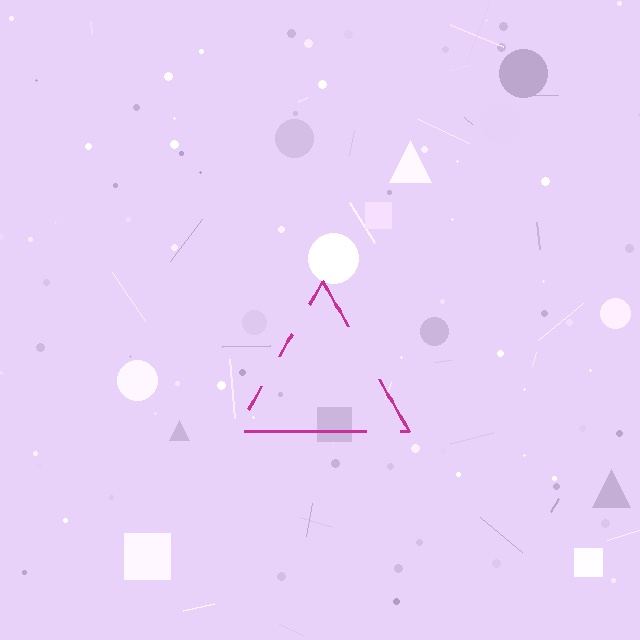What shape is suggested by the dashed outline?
The dashed outline suggests a triangle.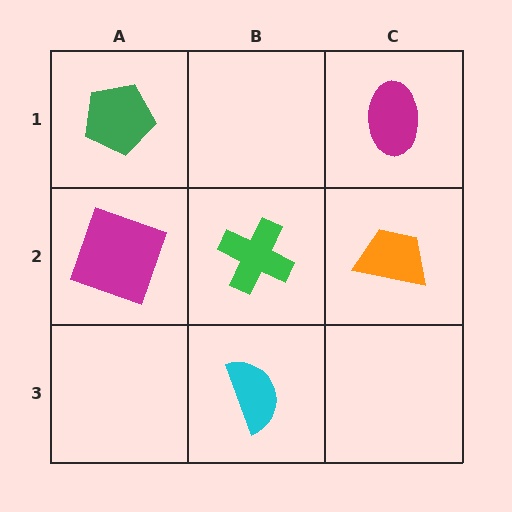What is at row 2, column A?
A magenta square.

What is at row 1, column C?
A magenta ellipse.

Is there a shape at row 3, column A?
No, that cell is empty.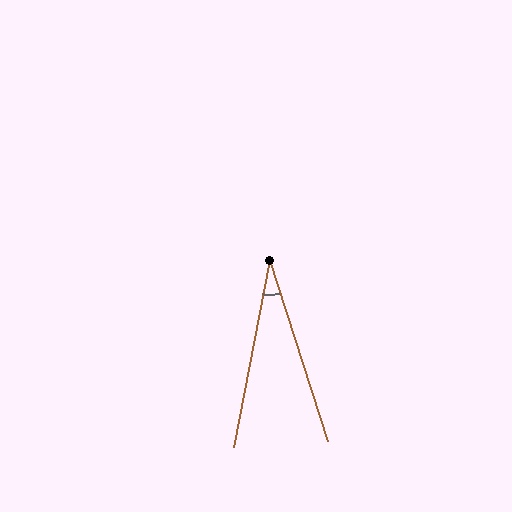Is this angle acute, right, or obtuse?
It is acute.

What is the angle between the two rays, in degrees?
Approximately 29 degrees.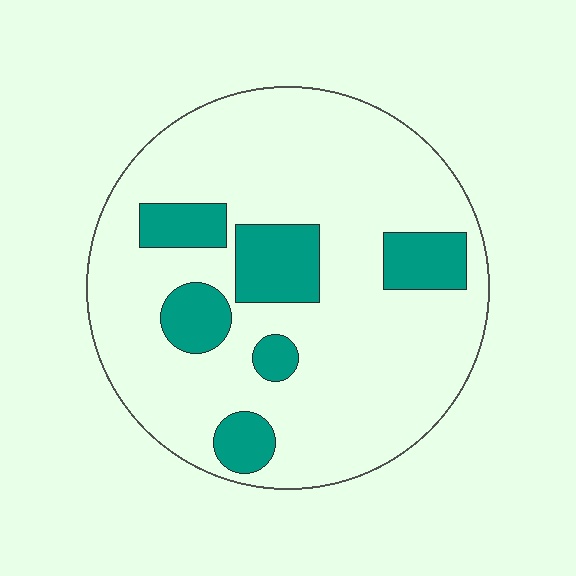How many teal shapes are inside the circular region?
6.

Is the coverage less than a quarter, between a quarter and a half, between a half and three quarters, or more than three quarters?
Less than a quarter.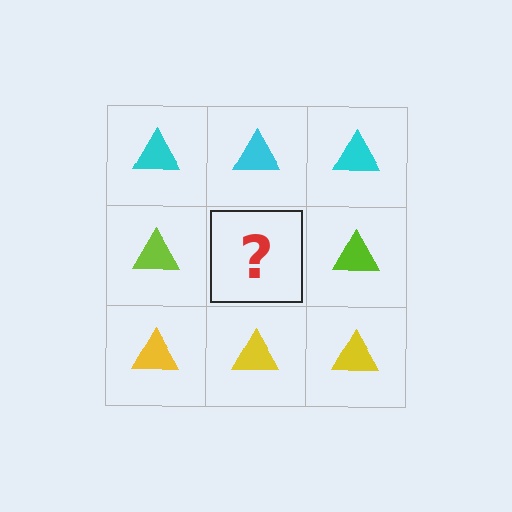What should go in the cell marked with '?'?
The missing cell should contain a lime triangle.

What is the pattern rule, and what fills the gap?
The rule is that each row has a consistent color. The gap should be filled with a lime triangle.